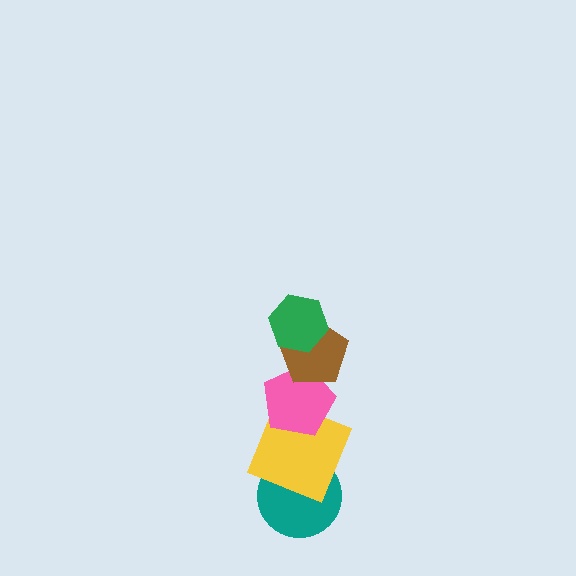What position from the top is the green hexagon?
The green hexagon is 1st from the top.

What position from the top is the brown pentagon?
The brown pentagon is 2nd from the top.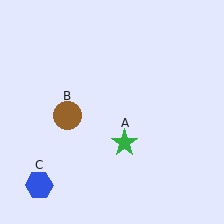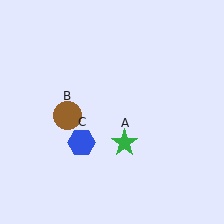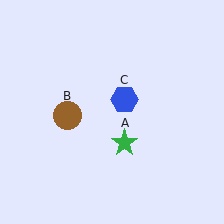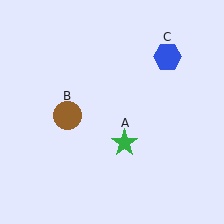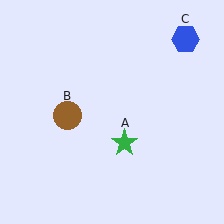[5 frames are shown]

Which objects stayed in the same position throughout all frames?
Green star (object A) and brown circle (object B) remained stationary.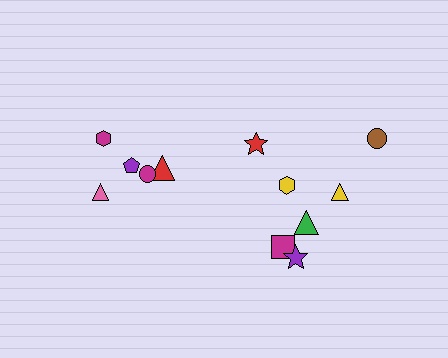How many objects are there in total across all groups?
There are 12 objects.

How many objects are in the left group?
There are 5 objects.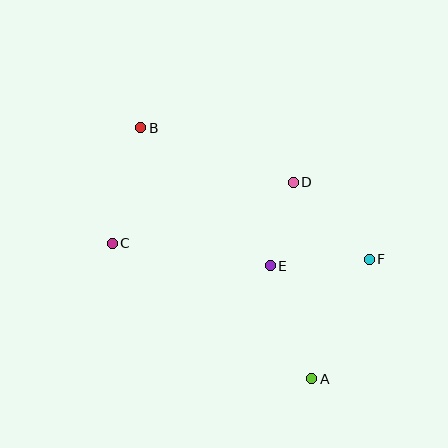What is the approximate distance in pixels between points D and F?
The distance between D and F is approximately 108 pixels.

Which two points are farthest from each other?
Points A and B are farthest from each other.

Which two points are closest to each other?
Points D and E are closest to each other.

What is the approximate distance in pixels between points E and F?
The distance between E and F is approximately 99 pixels.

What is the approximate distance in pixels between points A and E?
The distance between A and E is approximately 120 pixels.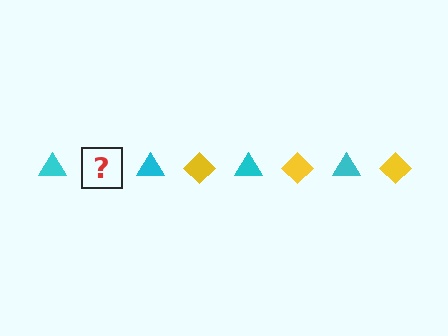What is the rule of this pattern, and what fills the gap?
The rule is that the pattern alternates between cyan triangle and yellow diamond. The gap should be filled with a yellow diamond.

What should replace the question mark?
The question mark should be replaced with a yellow diamond.